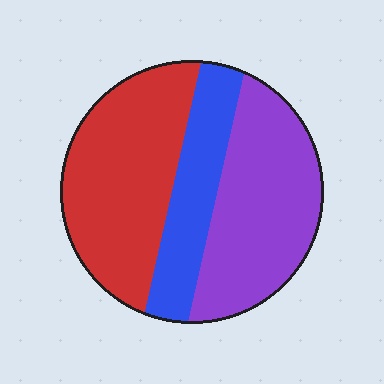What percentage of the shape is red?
Red covers roughly 40% of the shape.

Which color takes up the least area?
Blue, at roughly 20%.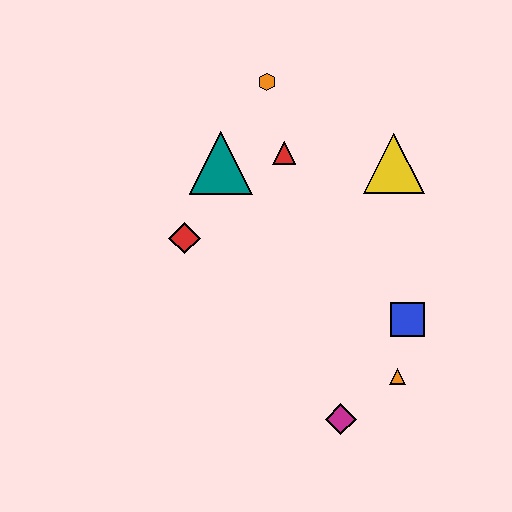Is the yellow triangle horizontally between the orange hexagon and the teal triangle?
No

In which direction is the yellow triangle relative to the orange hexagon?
The yellow triangle is to the right of the orange hexagon.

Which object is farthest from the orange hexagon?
The magenta diamond is farthest from the orange hexagon.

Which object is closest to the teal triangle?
The red triangle is closest to the teal triangle.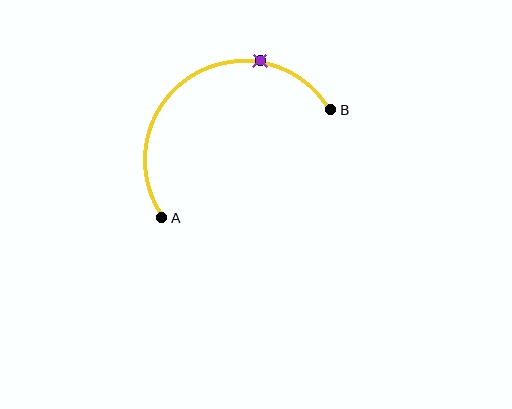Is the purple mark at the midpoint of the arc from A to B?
No. The purple mark lies on the arc but is closer to endpoint B. The arc midpoint would be at the point on the curve equidistant along the arc from both A and B.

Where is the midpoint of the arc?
The arc midpoint is the point on the curve farthest from the straight line joining A and B. It sits above that line.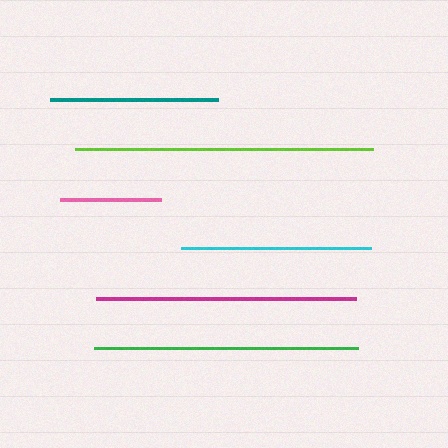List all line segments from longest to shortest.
From longest to shortest: lime, green, magenta, cyan, teal, pink.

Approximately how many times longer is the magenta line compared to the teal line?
The magenta line is approximately 1.5 times the length of the teal line.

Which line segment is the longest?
The lime line is the longest at approximately 299 pixels.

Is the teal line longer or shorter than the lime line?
The lime line is longer than the teal line.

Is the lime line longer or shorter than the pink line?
The lime line is longer than the pink line.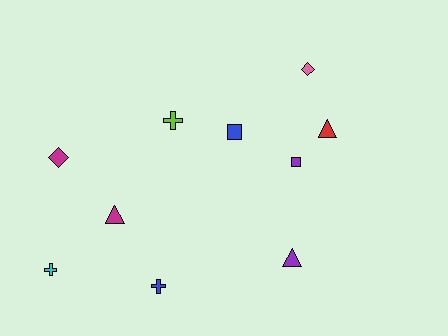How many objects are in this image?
There are 10 objects.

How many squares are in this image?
There are 2 squares.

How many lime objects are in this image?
There is 1 lime object.